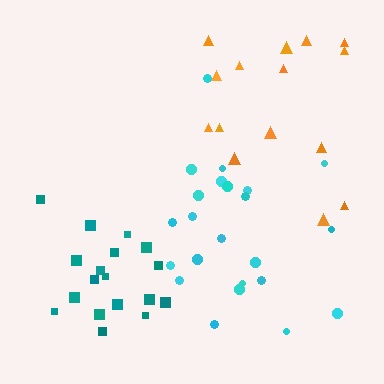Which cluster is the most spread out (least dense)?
Orange.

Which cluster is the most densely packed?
Teal.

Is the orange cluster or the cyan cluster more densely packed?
Cyan.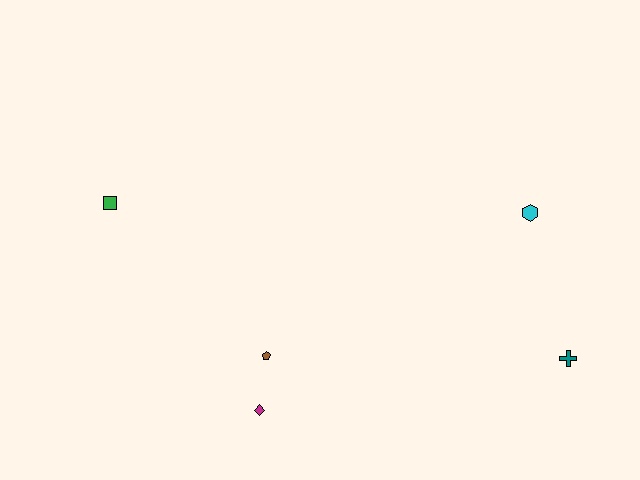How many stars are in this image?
There are no stars.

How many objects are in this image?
There are 5 objects.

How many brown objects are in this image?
There is 1 brown object.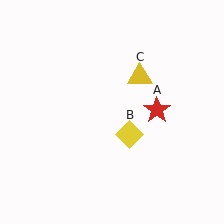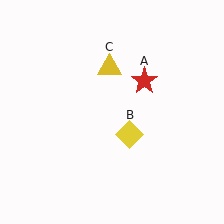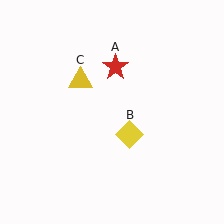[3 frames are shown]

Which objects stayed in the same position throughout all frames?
Yellow diamond (object B) remained stationary.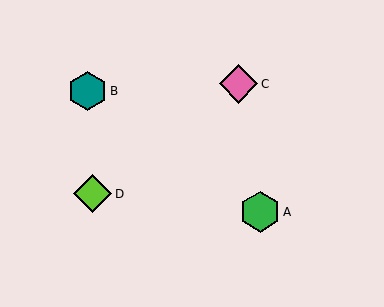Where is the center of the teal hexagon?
The center of the teal hexagon is at (88, 91).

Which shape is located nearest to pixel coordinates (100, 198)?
The lime diamond (labeled D) at (93, 194) is nearest to that location.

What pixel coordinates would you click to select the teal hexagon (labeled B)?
Click at (88, 91) to select the teal hexagon B.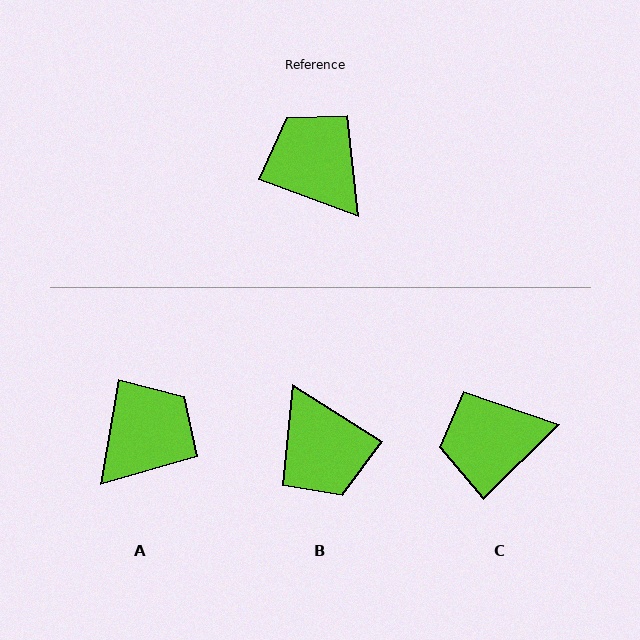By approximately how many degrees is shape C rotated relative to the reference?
Approximately 65 degrees counter-clockwise.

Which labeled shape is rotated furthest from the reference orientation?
B, about 168 degrees away.